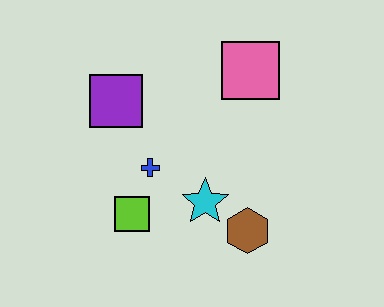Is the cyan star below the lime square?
No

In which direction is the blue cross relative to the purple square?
The blue cross is below the purple square.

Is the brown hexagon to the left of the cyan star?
No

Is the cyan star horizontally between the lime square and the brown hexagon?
Yes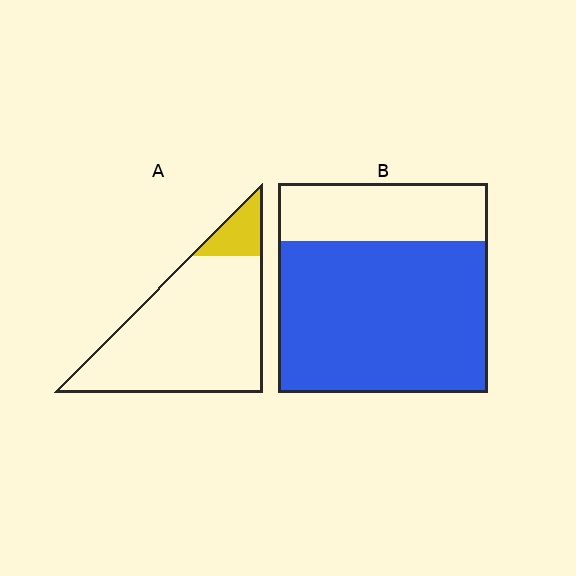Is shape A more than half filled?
No.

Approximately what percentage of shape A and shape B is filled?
A is approximately 10% and B is approximately 70%.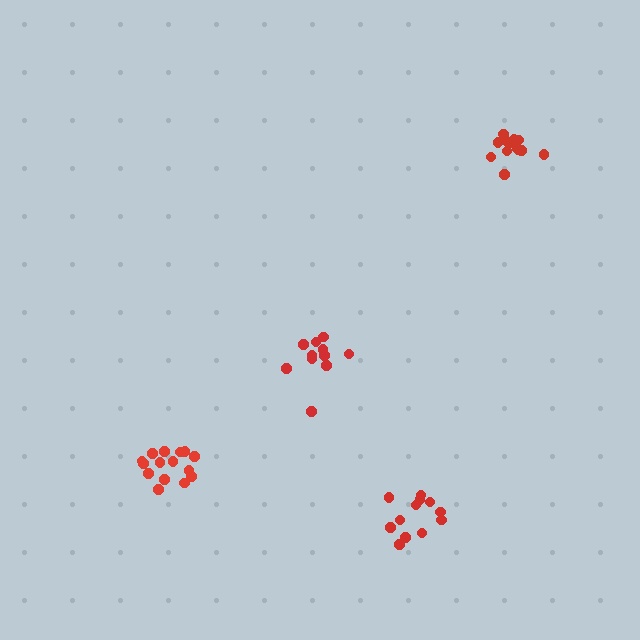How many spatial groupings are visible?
There are 4 spatial groupings.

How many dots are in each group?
Group 1: 15 dots, Group 2: 12 dots, Group 3: 15 dots, Group 4: 12 dots (54 total).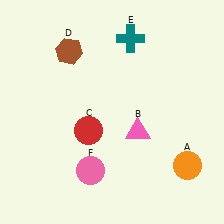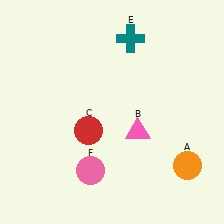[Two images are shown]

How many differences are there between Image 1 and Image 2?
There is 1 difference between the two images.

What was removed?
The brown hexagon (D) was removed in Image 2.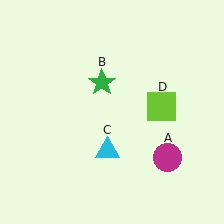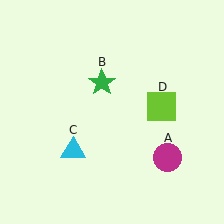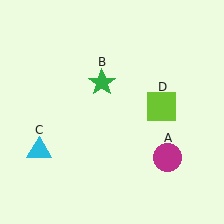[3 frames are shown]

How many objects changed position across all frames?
1 object changed position: cyan triangle (object C).